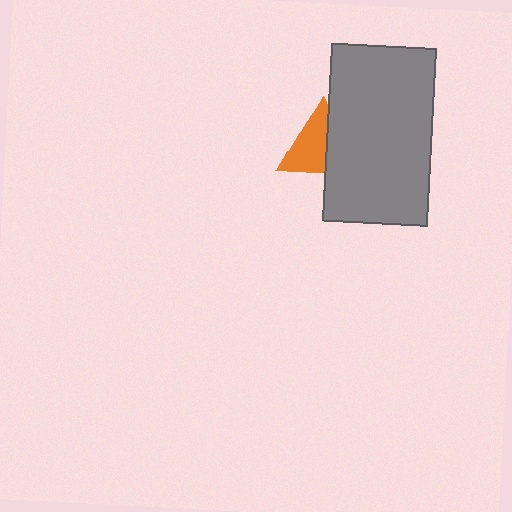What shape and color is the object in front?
The object in front is a gray rectangle.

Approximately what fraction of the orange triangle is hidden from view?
Roughly 41% of the orange triangle is hidden behind the gray rectangle.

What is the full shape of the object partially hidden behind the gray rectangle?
The partially hidden object is an orange triangle.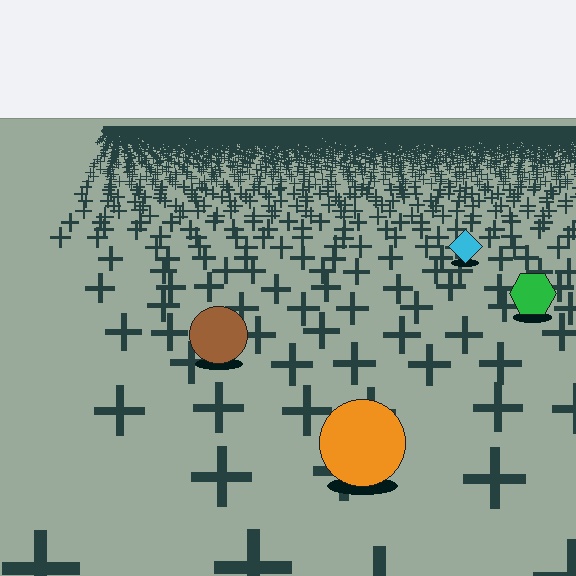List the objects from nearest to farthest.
From nearest to farthest: the orange circle, the brown circle, the green hexagon, the cyan diamond.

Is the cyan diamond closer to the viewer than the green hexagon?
No. The green hexagon is closer — you can tell from the texture gradient: the ground texture is coarser near it.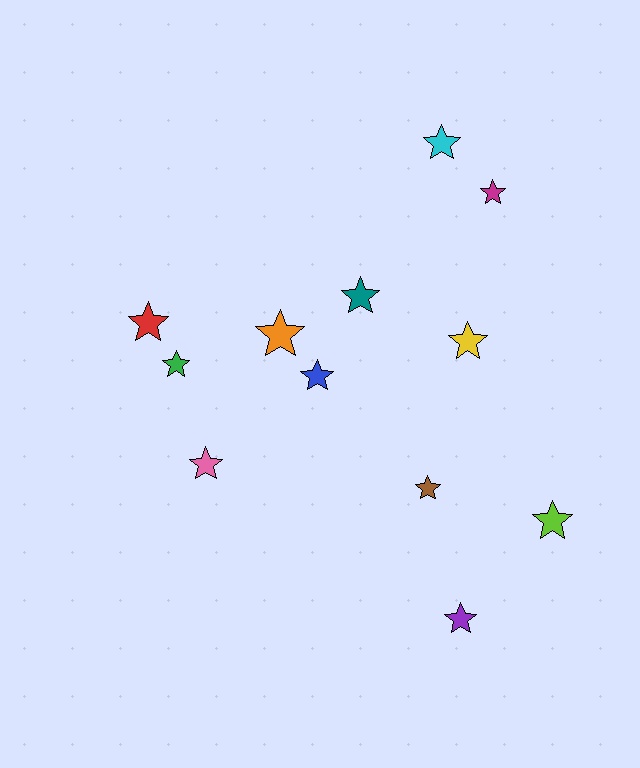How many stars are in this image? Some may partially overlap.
There are 12 stars.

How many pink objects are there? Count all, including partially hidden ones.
There is 1 pink object.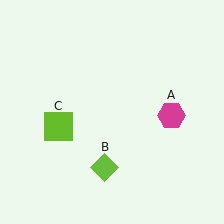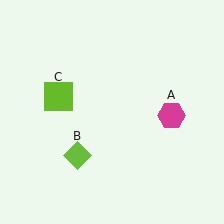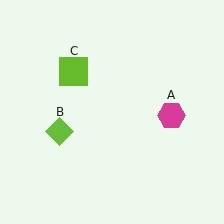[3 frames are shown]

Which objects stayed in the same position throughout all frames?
Magenta hexagon (object A) remained stationary.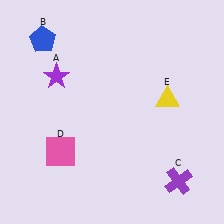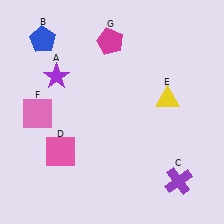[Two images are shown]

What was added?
A pink square (F), a magenta pentagon (G) were added in Image 2.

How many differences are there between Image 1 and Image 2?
There are 2 differences between the two images.